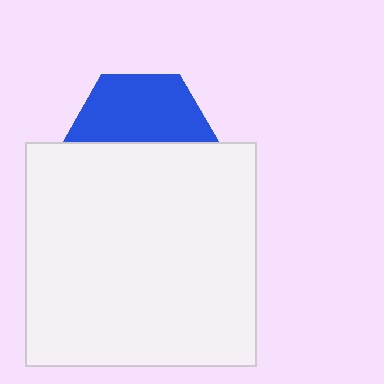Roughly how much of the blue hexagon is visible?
About half of it is visible (roughly 50%).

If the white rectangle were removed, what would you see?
You would see the complete blue hexagon.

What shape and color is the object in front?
The object in front is a white rectangle.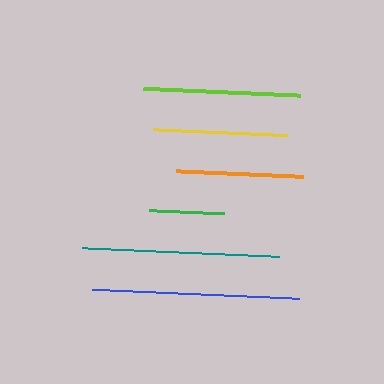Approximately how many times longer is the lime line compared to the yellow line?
The lime line is approximately 1.2 times the length of the yellow line.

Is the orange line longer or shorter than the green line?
The orange line is longer than the green line.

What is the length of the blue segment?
The blue segment is approximately 208 pixels long.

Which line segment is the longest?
The blue line is the longest at approximately 208 pixels.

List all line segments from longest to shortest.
From longest to shortest: blue, teal, lime, yellow, orange, green.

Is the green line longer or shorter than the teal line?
The teal line is longer than the green line.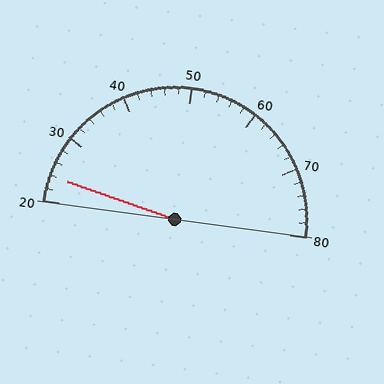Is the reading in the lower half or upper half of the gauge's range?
The reading is in the lower half of the range (20 to 80).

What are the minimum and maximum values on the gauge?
The gauge ranges from 20 to 80.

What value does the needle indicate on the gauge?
The needle indicates approximately 24.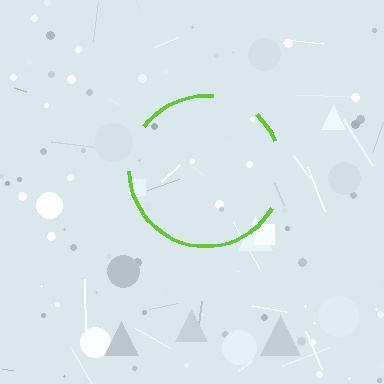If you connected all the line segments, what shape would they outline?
They would outline a circle.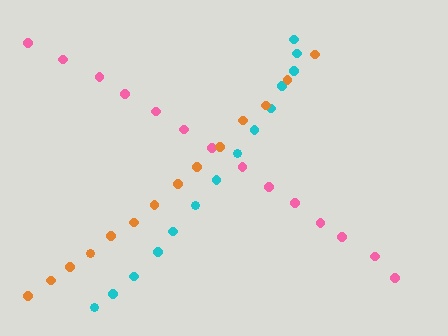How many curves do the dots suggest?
There are 3 distinct paths.